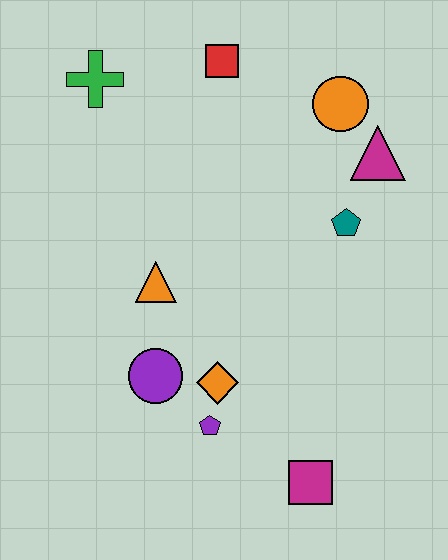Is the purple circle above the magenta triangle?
No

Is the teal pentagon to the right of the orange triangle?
Yes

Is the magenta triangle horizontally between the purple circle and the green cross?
No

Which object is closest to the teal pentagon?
The magenta triangle is closest to the teal pentagon.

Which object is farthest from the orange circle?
The magenta square is farthest from the orange circle.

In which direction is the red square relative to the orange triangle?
The red square is above the orange triangle.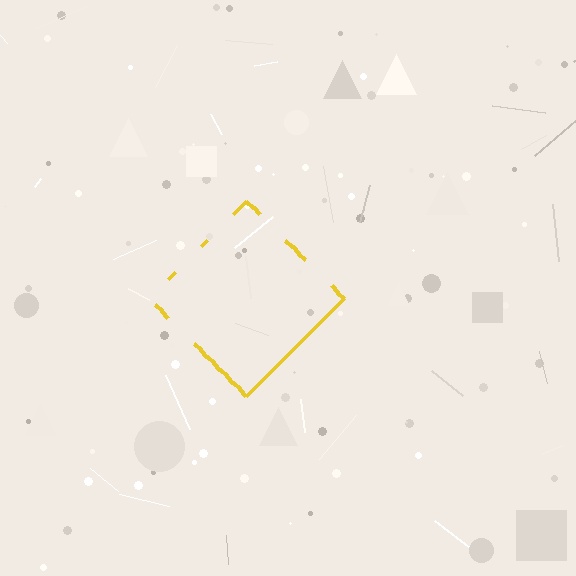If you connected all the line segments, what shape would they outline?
They would outline a diamond.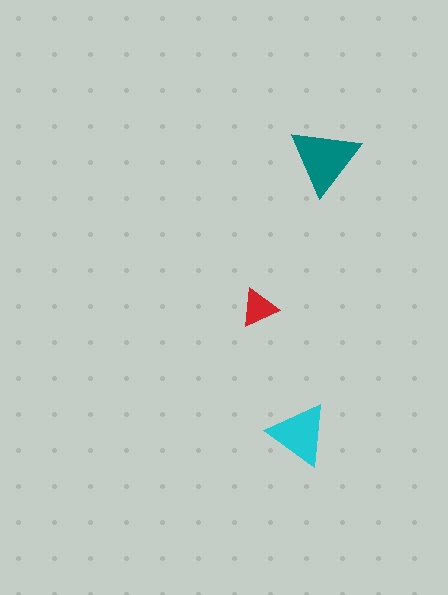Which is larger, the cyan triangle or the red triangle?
The cyan one.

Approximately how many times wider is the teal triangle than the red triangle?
About 2 times wider.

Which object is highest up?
The teal triangle is topmost.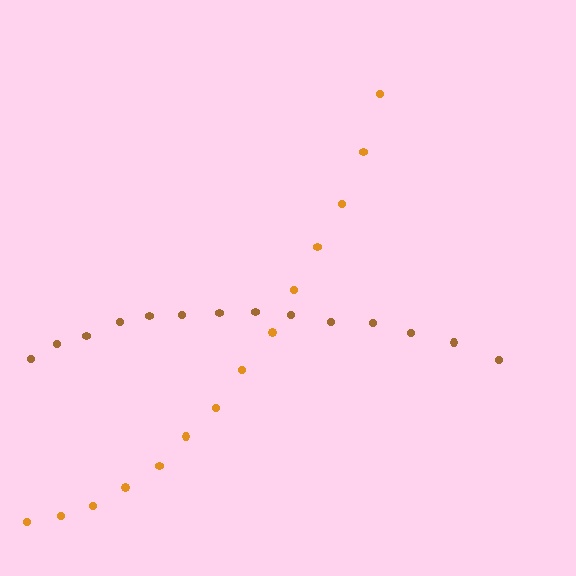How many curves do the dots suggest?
There are 2 distinct paths.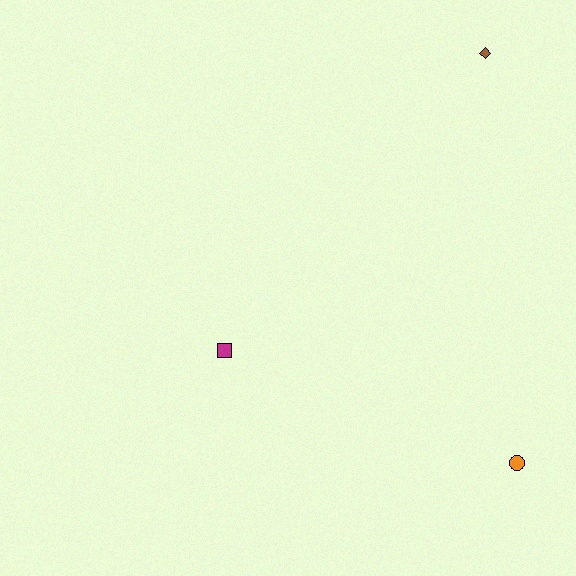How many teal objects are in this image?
There are no teal objects.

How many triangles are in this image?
There are no triangles.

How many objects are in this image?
There are 3 objects.